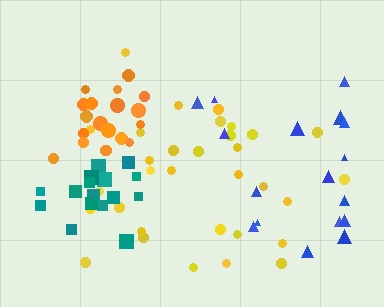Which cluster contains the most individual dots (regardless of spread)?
Yellow (32).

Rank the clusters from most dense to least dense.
orange, teal, yellow, blue.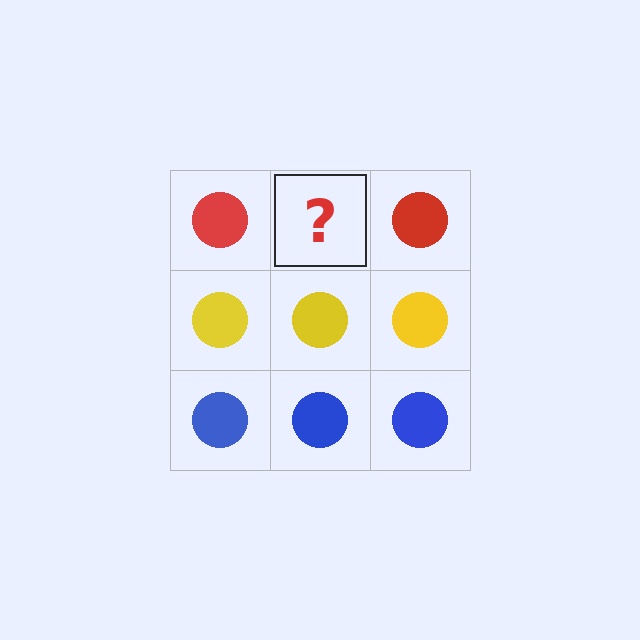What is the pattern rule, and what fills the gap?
The rule is that each row has a consistent color. The gap should be filled with a red circle.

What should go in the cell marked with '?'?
The missing cell should contain a red circle.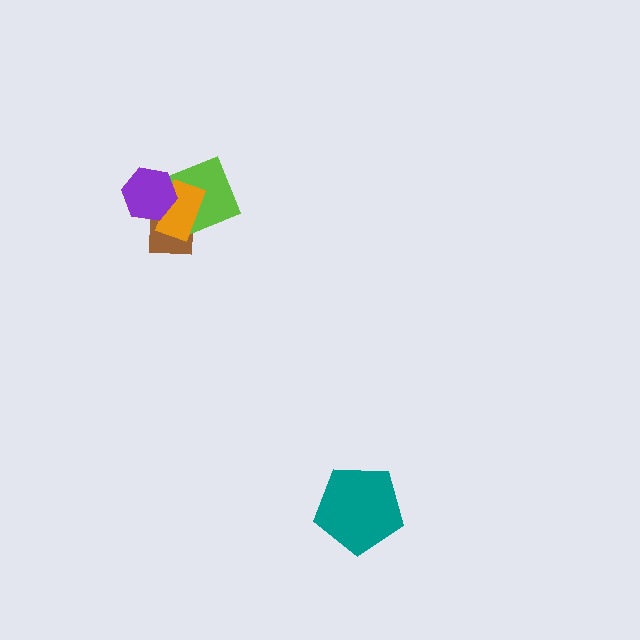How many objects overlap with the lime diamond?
3 objects overlap with the lime diamond.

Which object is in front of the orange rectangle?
The purple hexagon is in front of the orange rectangle.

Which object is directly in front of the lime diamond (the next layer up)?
The orange rectangle is directly in front of the lime diamond.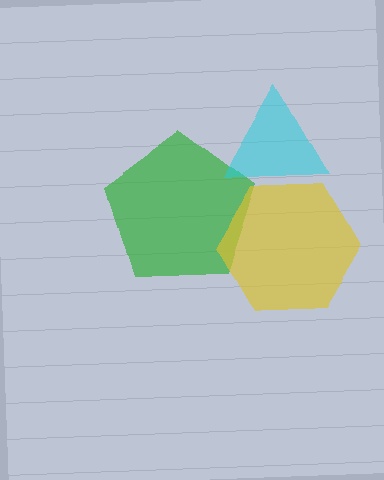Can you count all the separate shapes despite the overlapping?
Yes, there are 3 separate shapes.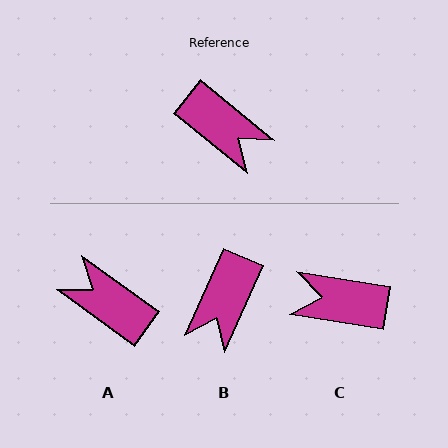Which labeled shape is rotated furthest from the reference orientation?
A, about 177 degrees away.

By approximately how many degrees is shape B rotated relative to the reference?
Approximately 75 degrees clockwise.